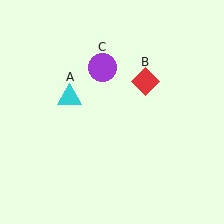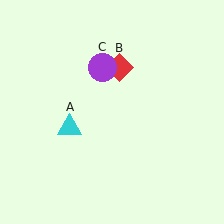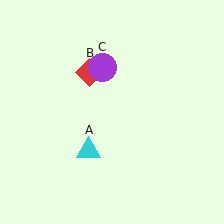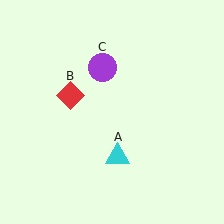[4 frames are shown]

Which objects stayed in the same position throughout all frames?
Purple circle (object C) remained stationary.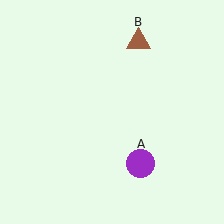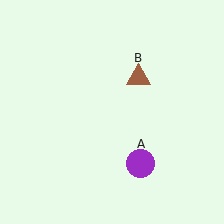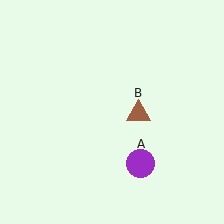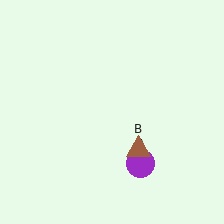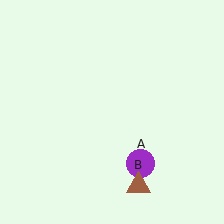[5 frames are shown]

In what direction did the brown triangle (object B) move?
The brown triangle (object B) moved down.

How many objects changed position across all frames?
1 object changed position: brown triangle (object B).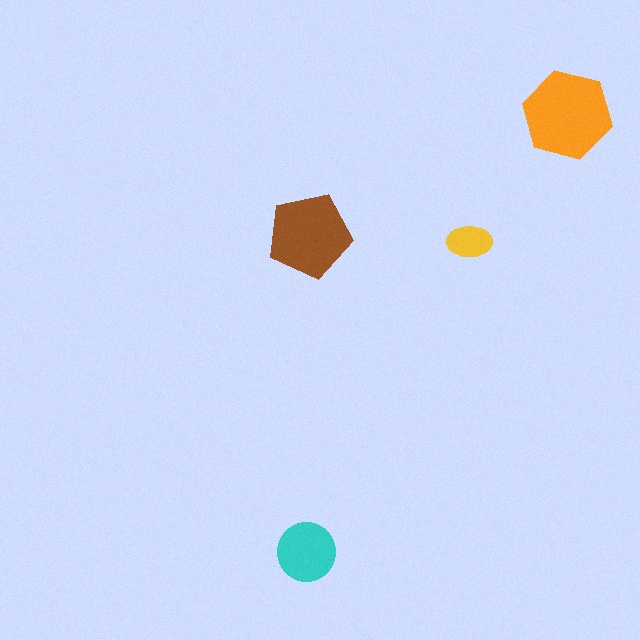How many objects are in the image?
There are 4 objects in the image.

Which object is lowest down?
The cyan circle is bottommost.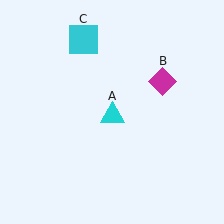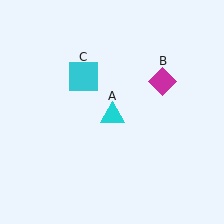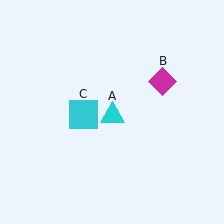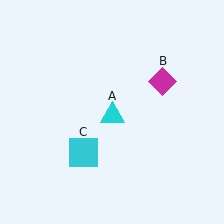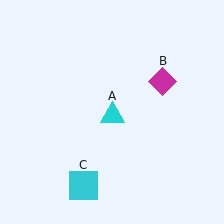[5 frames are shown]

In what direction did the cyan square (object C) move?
The cyan square (object C) moved down.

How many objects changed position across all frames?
1 object changed position: cyan square (object C).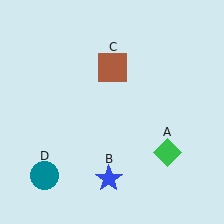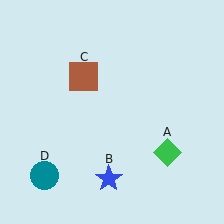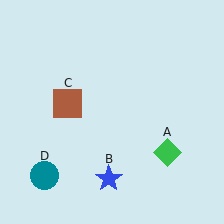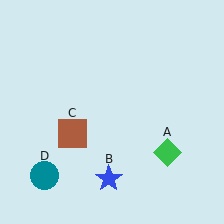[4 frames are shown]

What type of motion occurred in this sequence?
The brown square (object C) rotated counterclockwise around the center of the scene.